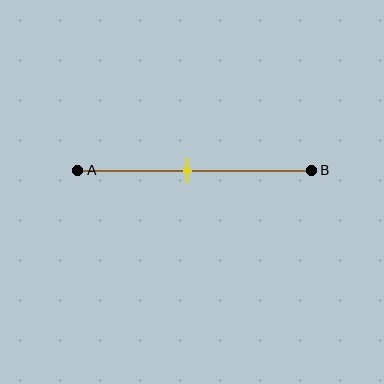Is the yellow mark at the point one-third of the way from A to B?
No, the mark is at about 45% from A, not at the 33% one-third point.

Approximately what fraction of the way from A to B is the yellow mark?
The yellow mark is approximately 45% of the way from A to B.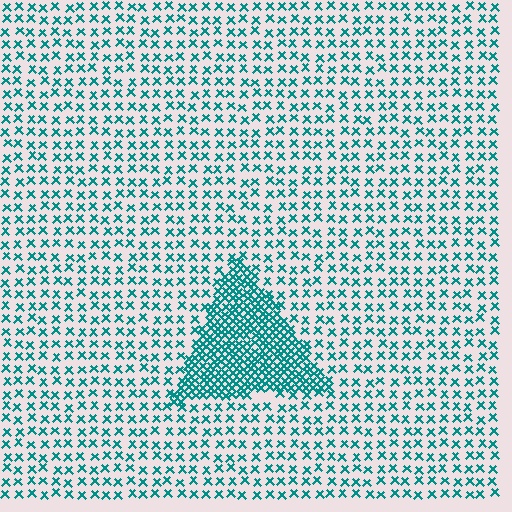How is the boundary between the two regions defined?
The boundary is defined by a change in element density (approximately 2.9x ratio). All elements are the same color, size, and shape.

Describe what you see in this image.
The image contains small teal elements arranged at two different densities. A triangle-shaped region is visible where the elements are more densely packed than the surrounding area.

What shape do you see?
I see a triangle.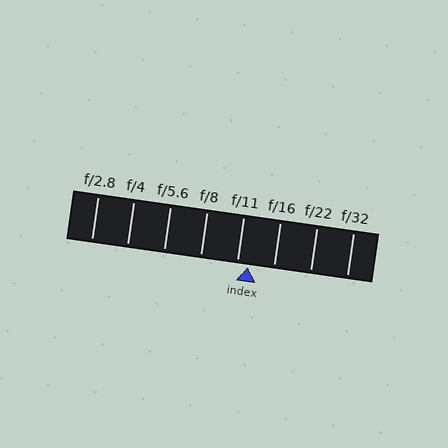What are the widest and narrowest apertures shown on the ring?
The widest aperture shown is f/2.8 and the narrowest is f/32.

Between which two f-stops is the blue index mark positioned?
The index mark is between f/11 and f/16.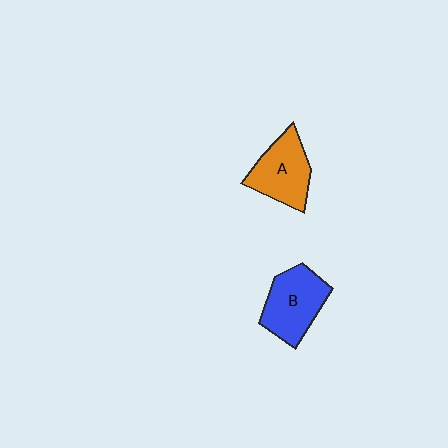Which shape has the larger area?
Shape B (blue).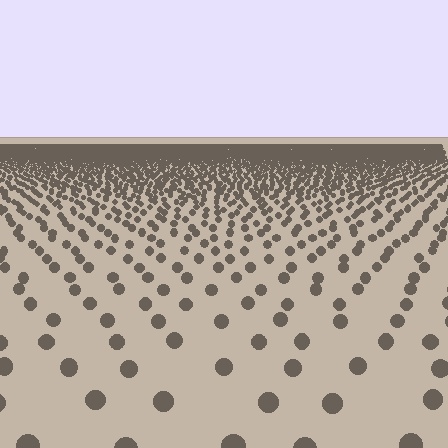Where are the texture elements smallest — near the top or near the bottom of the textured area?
Near the top.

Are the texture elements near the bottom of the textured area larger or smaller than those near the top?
Larger. Near the bottom, elements are closer to the viewer and appear at a bigger on-screen size.